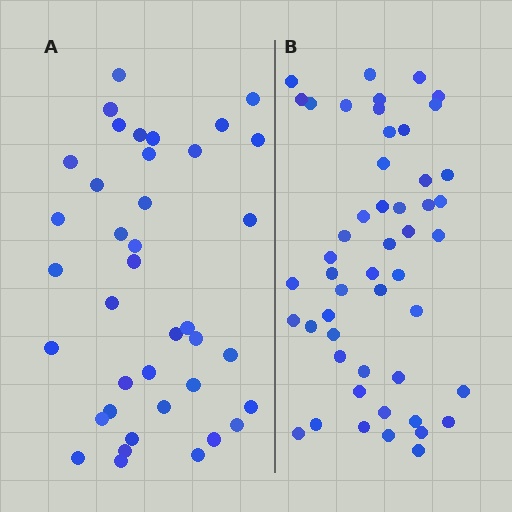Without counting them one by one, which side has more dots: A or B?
Region B (the right region) has more dots.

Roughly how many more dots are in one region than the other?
Region B has roughly 12 or so more dots than region A.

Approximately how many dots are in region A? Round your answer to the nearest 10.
About 40 dots. (The exact count is 39, which rounds to 40.)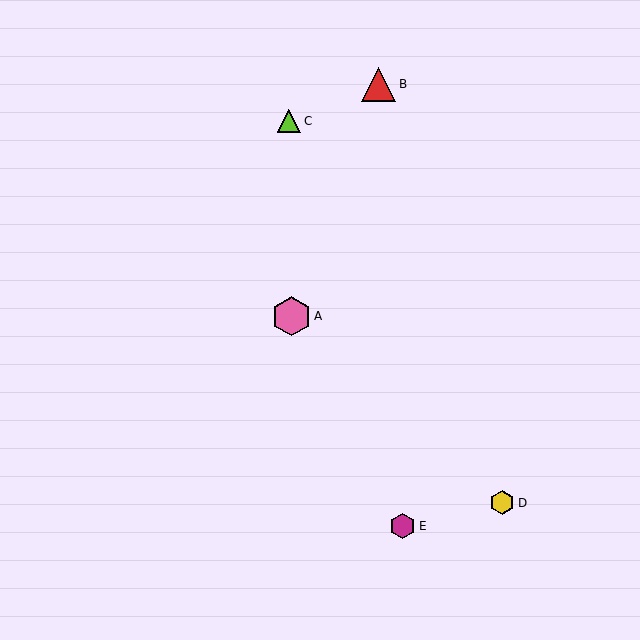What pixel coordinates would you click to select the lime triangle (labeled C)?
Click at (289, 121) to select the lime triangle C.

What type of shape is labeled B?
Shape B is a red triangle.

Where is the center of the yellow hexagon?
The center of the yellow hexagon is at (502, 503).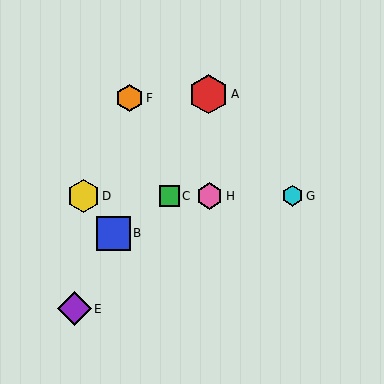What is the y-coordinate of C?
Object C is at y≈196.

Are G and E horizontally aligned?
No, G is at y≈196 and E is at y≈309.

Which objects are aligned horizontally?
Objects C, D, G, H are aligned horizontally.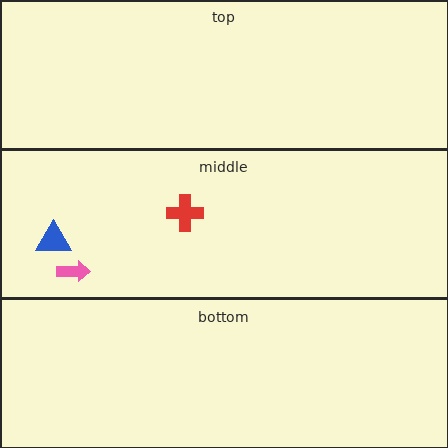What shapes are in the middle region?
The pink arrow, the blue triangle, the red cross.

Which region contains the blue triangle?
The middle region.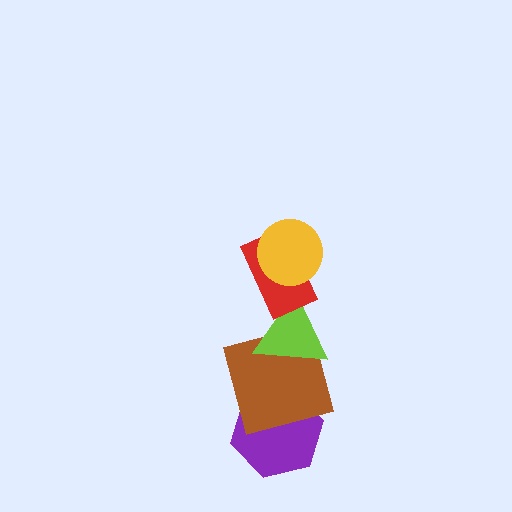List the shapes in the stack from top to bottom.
From top to bottom: the yellow circle, the red rectangle, the lime triangle, the brown square, the purple hexagon.